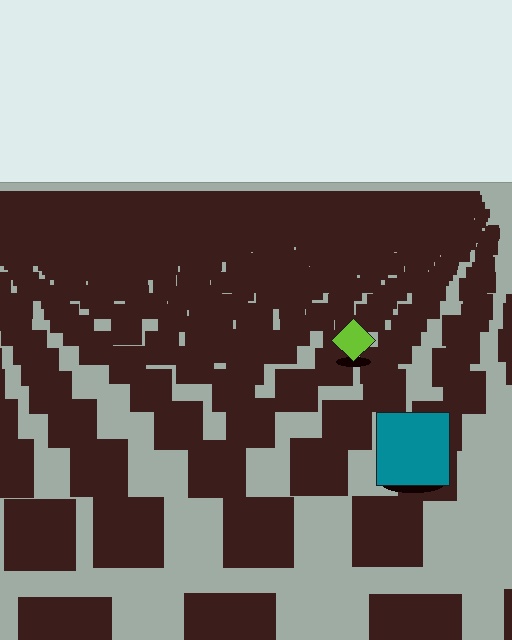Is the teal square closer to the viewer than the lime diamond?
Yes. The teal square is closer — you can tell from the texture gradient: the ground texture is coarser near it.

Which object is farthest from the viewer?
The lime diamond is farthest from the viewer. It appears smaller and the ground texture around it is denser.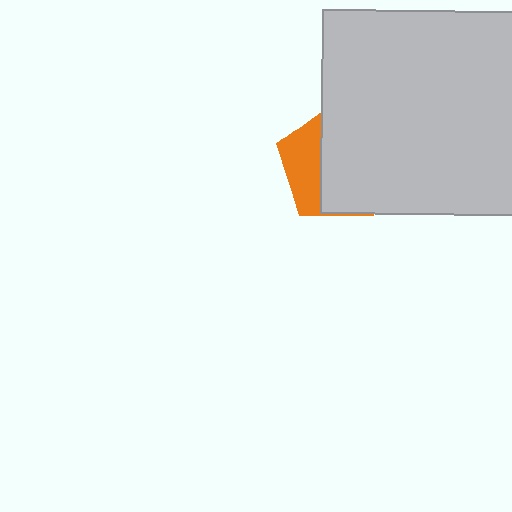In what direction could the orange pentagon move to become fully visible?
The orange pentagon could move left. That would shift it out from behind the light gray rectangle entirely.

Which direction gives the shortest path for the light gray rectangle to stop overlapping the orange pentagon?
Moving right gives the shortest separation.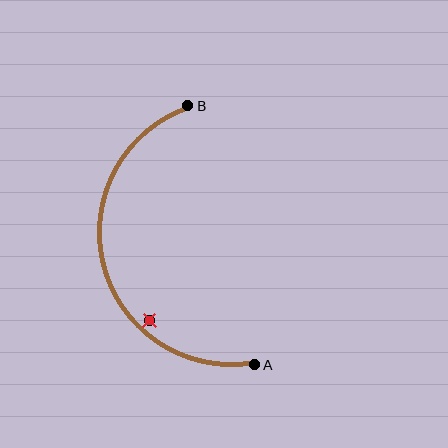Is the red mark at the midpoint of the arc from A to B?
No — the red mark does not lie on the arc at all. It sits slightly inside the curve.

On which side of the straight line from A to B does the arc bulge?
The arc bulges to the left of the straight line connecting A and B.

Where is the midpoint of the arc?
The arc midpoint is the point on the curve farthest from the straight line joining A and B. It sits to the left of that line.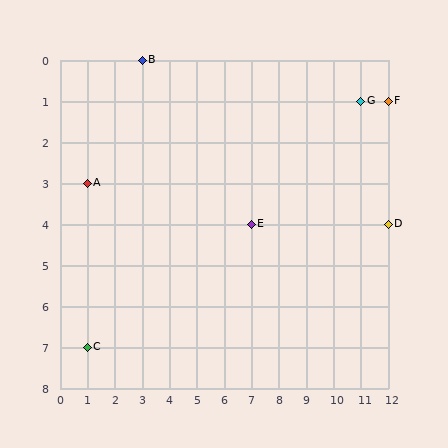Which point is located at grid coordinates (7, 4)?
Point E is at (7, 4).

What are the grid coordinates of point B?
Point B is at grid coordinates (3, 0).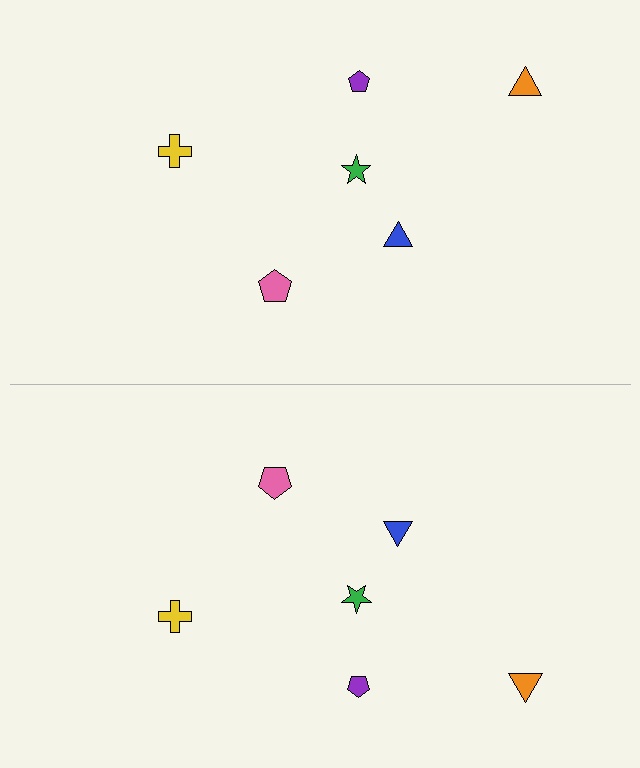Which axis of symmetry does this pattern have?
The pattern has a horizontal axis of symmetry running through the center of the image.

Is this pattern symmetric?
Yes, this pattern has bilateral (reflection) symmetry.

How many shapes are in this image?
There are 12 shapes in this image.